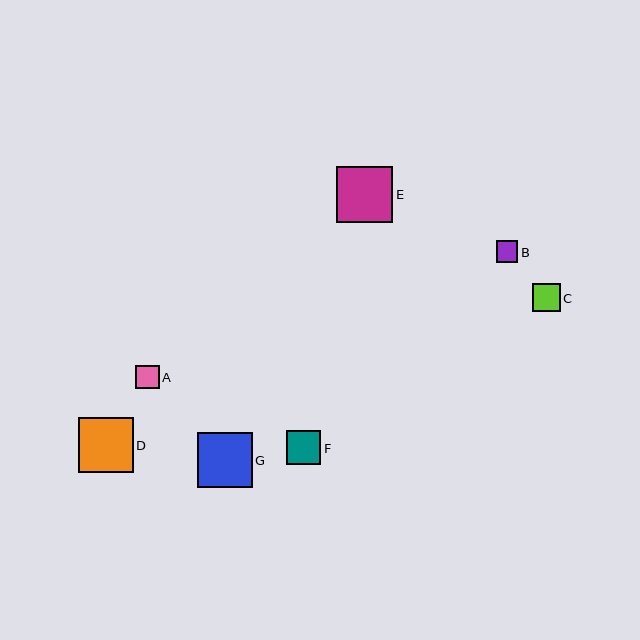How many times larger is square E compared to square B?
Square E is approximately 2.6 times the size of square B.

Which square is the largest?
Square E is the largest with a size of approximately 56 pixels.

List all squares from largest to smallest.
From largest to smallest: E, D, G, F, C, A, B.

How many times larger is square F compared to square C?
Square F is approximately 1.2 times the size of square C.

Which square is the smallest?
Square B is the smallest with a size of approximately 22 pixels.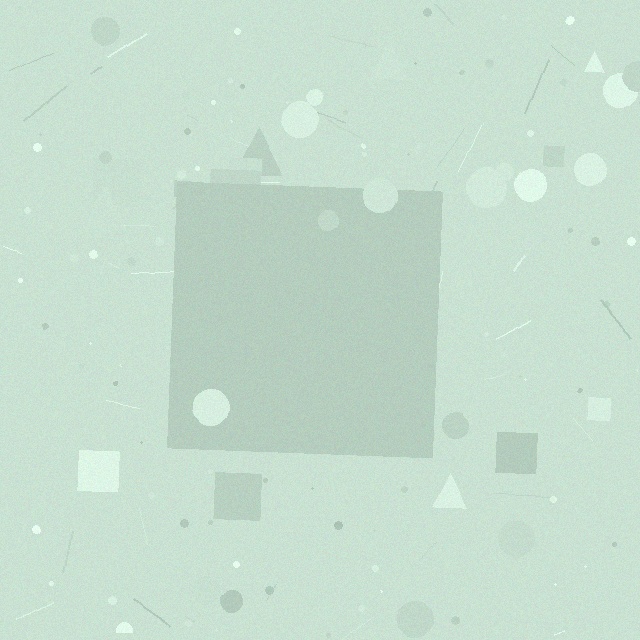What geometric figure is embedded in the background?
A square is embedded in the background.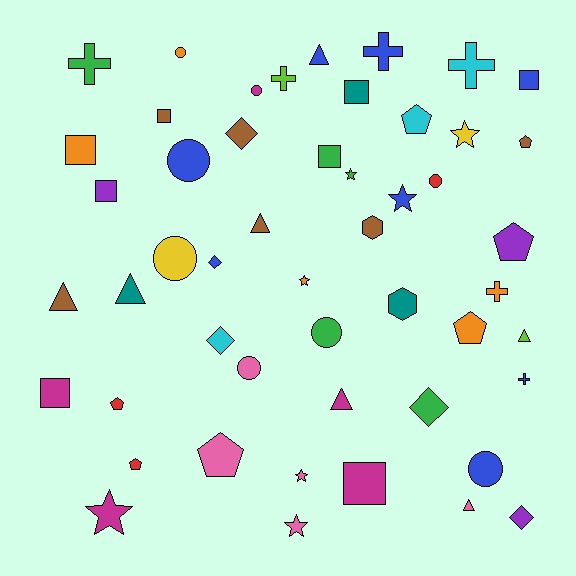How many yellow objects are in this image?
There are 2 yellow objects.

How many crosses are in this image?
There are 6 crosses.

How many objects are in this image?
There are 50 objects.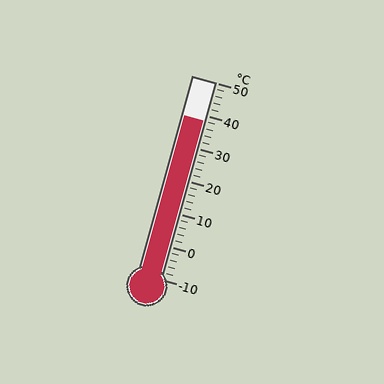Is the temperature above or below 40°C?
The temperature is below 40°C.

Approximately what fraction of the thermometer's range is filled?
The thermometer is filled to approximately 80% of its range.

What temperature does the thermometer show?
The thermometer shows approximately 38°C.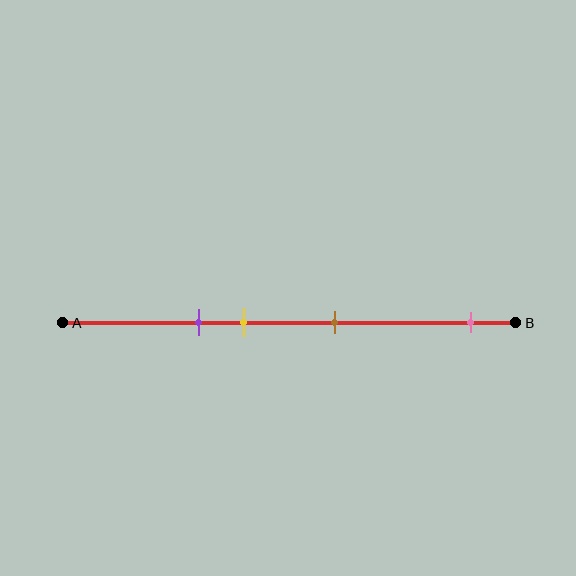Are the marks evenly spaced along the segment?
No, the marks are not evenly spaced.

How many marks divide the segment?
There are 4 marks dividing the segment.